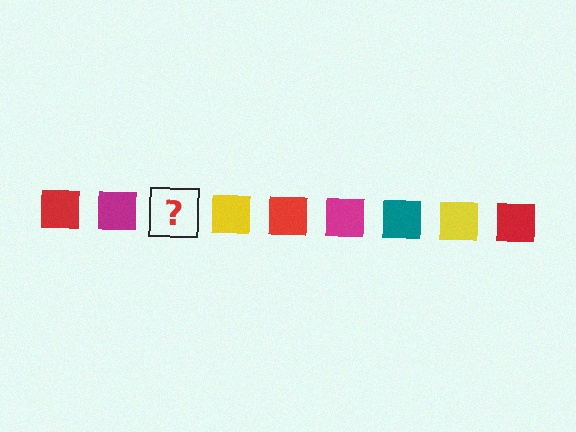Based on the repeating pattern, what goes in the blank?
The blank should be a teal square.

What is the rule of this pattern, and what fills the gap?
The rule is that the pattern cycles through red, magenta, teal, yellow squares. The gap should be filled with a teal square.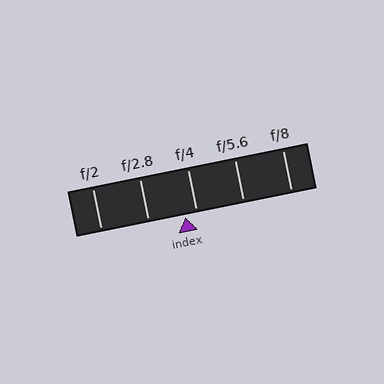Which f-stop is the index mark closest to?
The index mark is closest to f/4.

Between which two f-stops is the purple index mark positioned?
The index mark is between f/2.8 and f/4.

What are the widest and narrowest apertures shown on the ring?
The widest aperture shown is f/2 and the narrowest is f/8.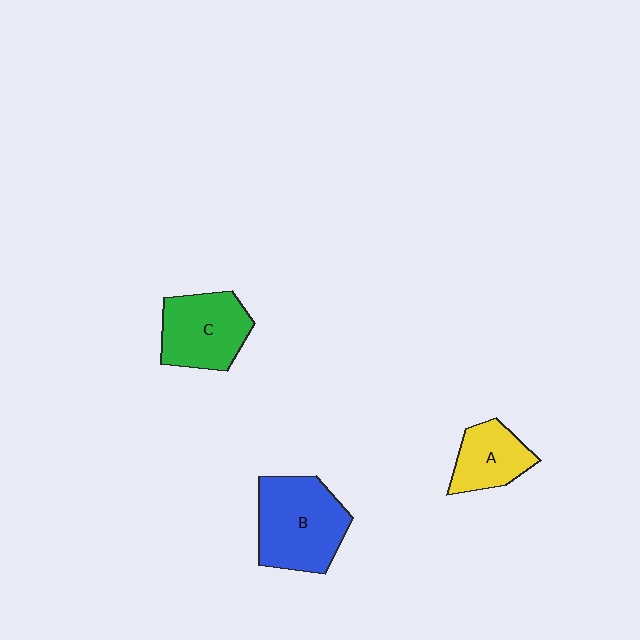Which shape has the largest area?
Shape B (blue).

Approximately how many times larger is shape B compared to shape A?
Approximately 1.7 times.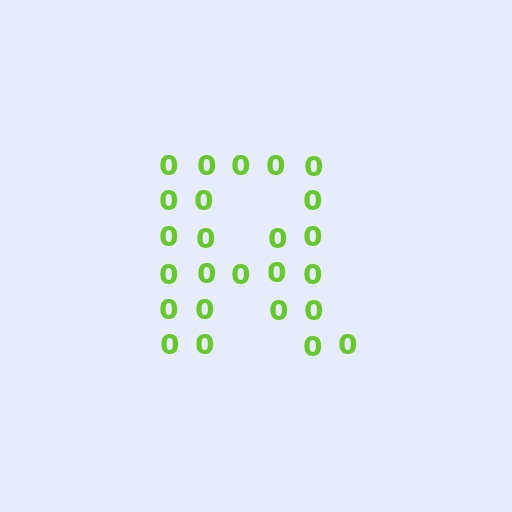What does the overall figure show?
The overall figure shows the letter R.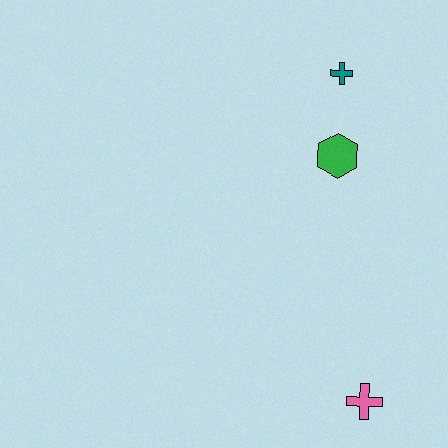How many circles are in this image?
There are no circles.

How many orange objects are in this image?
There are no orange objects.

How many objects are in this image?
There are 3 objects.